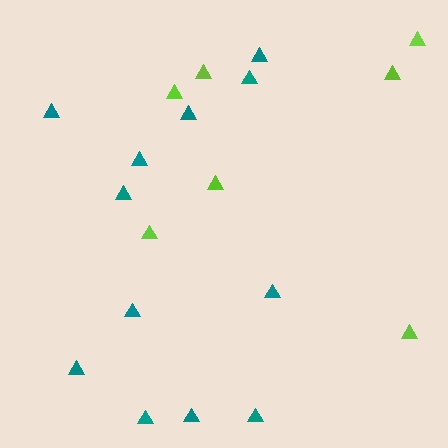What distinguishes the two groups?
There are 2 groups: one group of teal triangles (12) and one group of lime triangles (7).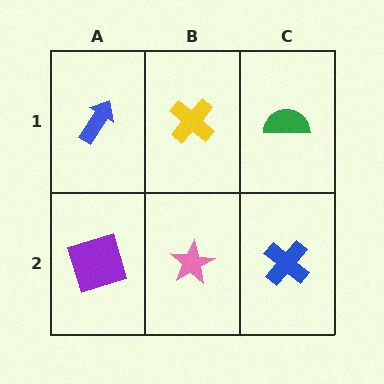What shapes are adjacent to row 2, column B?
A yellow cross (row 1, column B), a purple square (row 2, column A), a blue cross (row 2, column C).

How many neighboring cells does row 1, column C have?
2.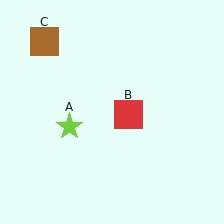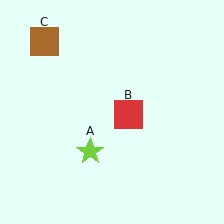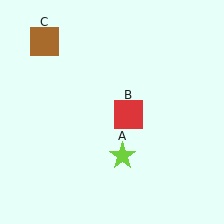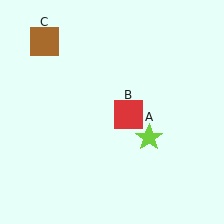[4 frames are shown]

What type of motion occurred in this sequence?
The lime star (object A) rotated counterclockwise around the center of the scene.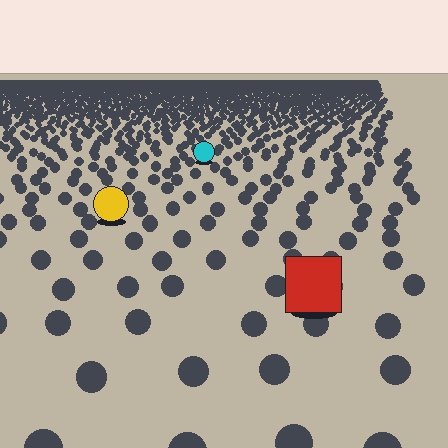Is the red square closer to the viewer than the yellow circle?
Yes. The red square is closer — you can tell from the texture gradient: the ground texture is coarser near it.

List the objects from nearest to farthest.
From nearest to farthest: the red square, the yellow circle, the cyan circle.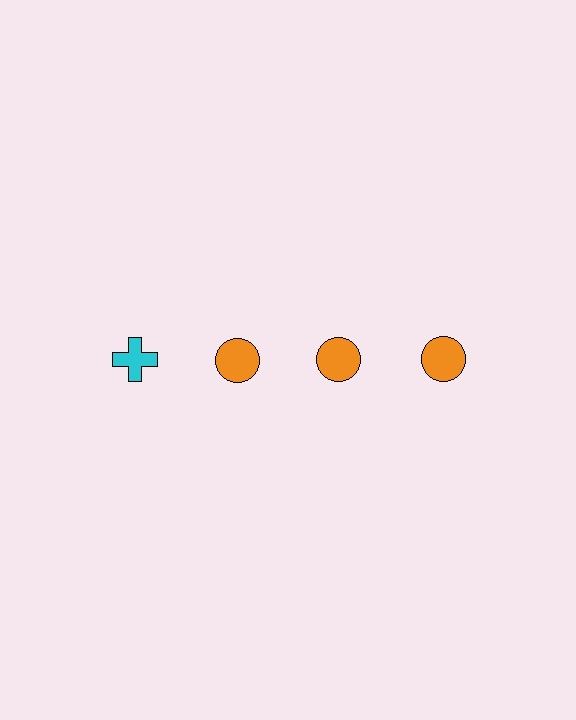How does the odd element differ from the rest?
It differs in both color (cyan instead of orange) and shape (cross instead of circle).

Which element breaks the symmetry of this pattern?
The cyan cross in the top row, leftmost column breaks the symmetry. All other shapes are orange circles.